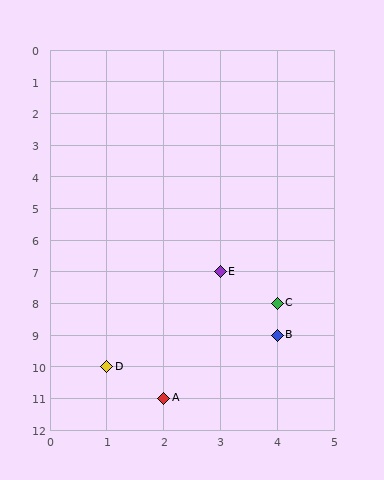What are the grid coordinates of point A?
Point A is at grid coordinates (2, 11).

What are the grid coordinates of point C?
Point C is at grid coordinates (4, 8).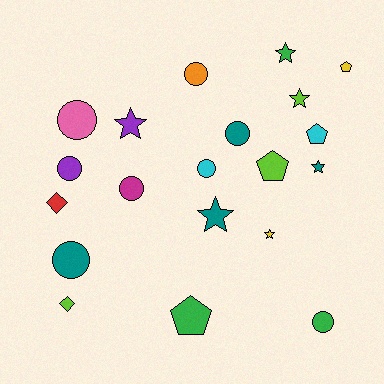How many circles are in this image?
There are 8 circles.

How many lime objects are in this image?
There are 3 lime objects.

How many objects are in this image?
There are 20 objects.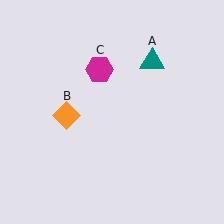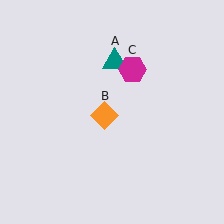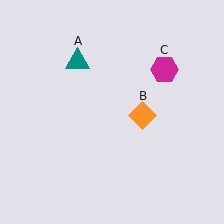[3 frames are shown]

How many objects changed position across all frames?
3 objects changed position: teal triangle (object A), orange diamond (object B), magenta hexagon (object C).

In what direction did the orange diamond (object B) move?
The orange diamond (object B) moved right.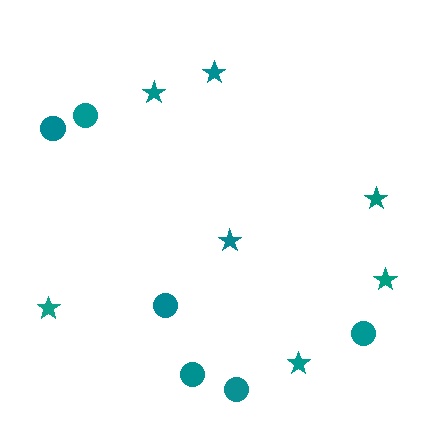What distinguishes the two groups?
There are 2 groups: one group of stars (7) and one group of circles (6).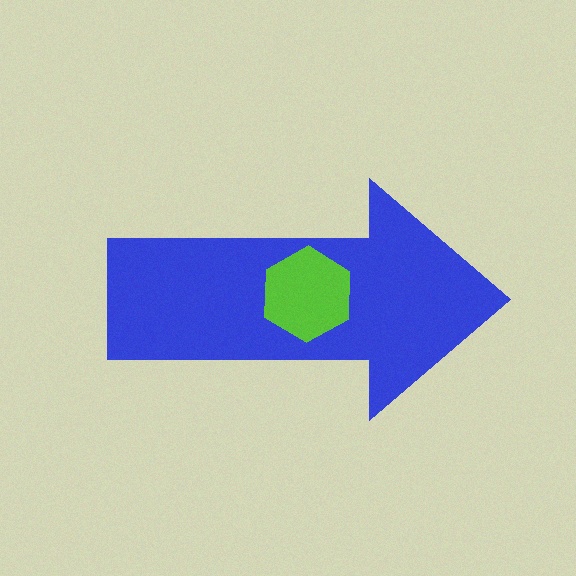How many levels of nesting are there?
2.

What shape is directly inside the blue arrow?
The lime hexagon.